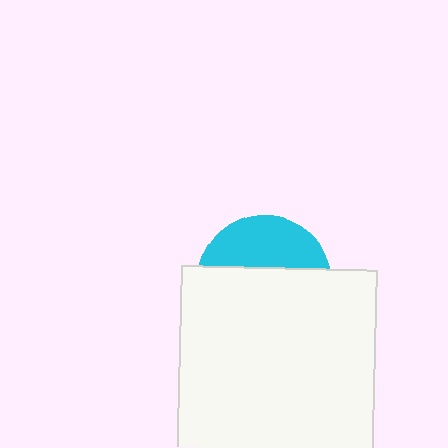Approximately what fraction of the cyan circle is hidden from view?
Roughly 65% of the cyan circle is hidden behind the white square.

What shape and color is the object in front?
The object in front is a white square.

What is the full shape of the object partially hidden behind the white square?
The partially hidden object is a cyan circle.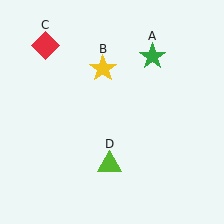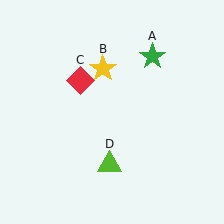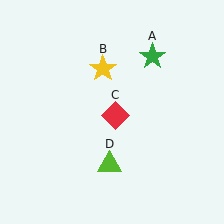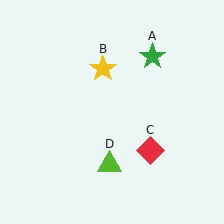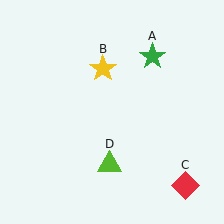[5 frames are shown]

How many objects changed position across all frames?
1 object changed position: red diamond (object C).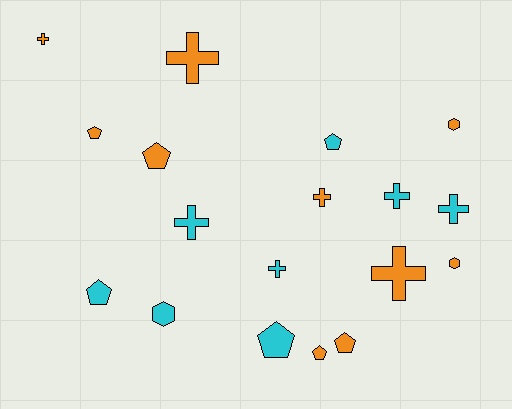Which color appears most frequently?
Orange, with 10 objects.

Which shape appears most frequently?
Cross, with 8 objects.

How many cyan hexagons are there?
There is 1 cyan hexagon.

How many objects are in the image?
There are 18 objects.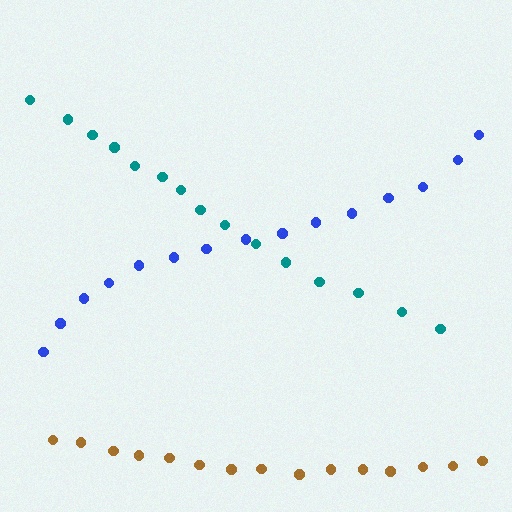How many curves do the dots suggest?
There are 3 distinct paths.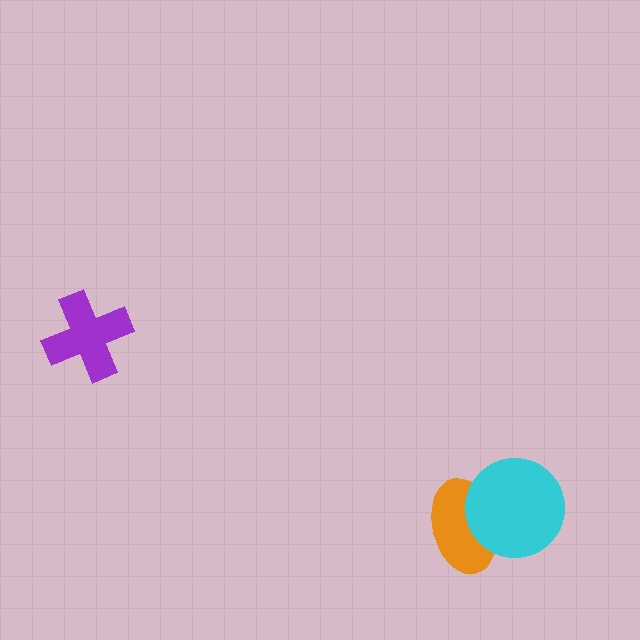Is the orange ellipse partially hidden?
Yes, it is partially covered by another shape.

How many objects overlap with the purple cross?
0 objects overlap with the purple cross.